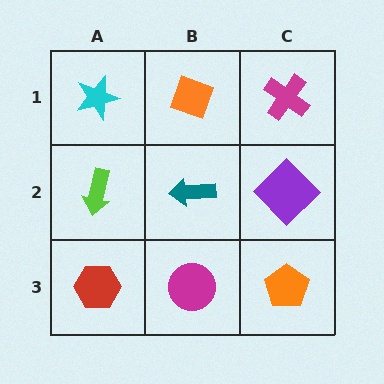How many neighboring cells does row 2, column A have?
3.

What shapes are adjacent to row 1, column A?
A lime arrow (row 2, column A), an orange diamond (row 1, column B).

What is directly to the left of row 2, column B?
A lime arrow.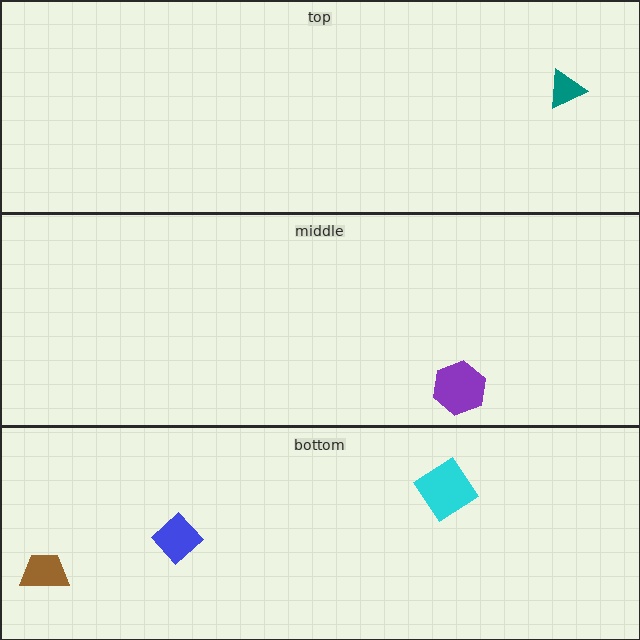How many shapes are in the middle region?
1.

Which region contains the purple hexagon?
The middle region.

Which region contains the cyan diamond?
The bottom region.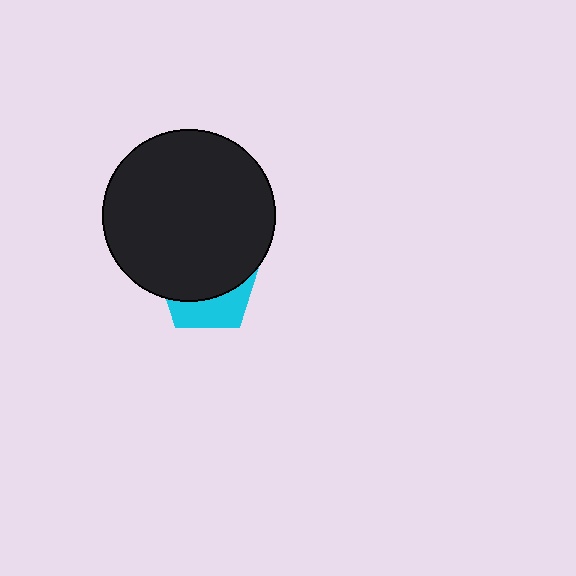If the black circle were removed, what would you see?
You would see the complete cyan pentagon.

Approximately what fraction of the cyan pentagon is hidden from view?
Roughly 65% of the cyan pentagon is hidden behind the black circle.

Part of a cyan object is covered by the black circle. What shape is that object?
It is a pentagon.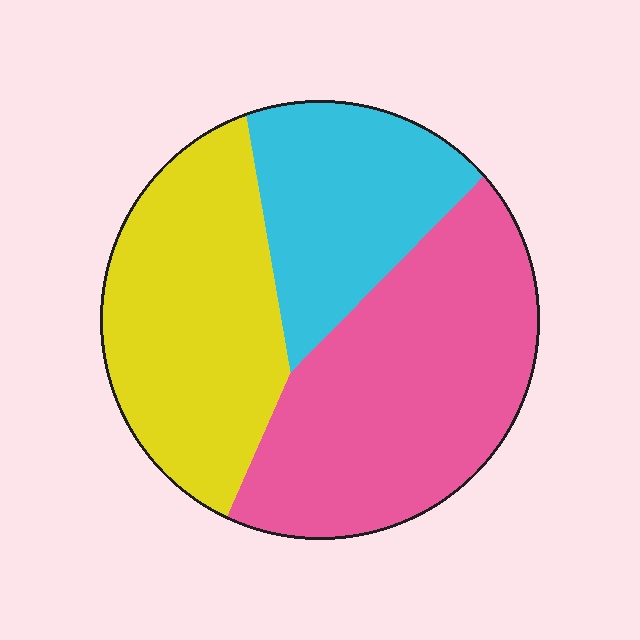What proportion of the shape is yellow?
Yellow takes up between a third and a half of the shape.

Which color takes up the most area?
Pink, at roughly 40%.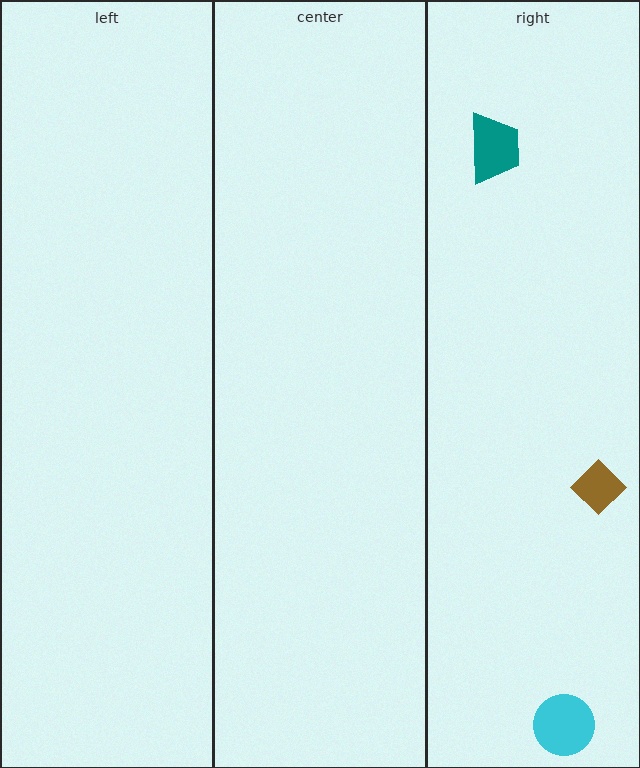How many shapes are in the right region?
3.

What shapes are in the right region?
The teal trapezoid, the cyan circle, the brown diamond.